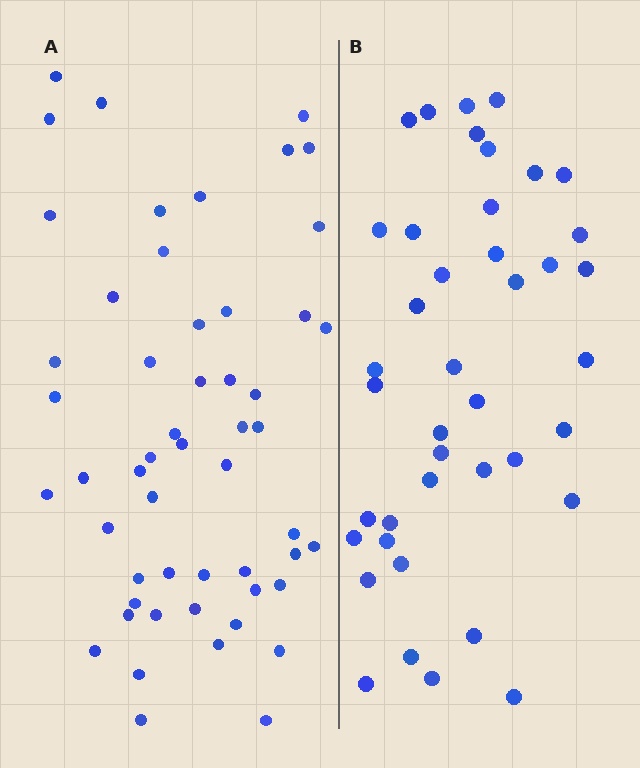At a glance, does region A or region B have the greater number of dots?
Region A (the left region) has more dots.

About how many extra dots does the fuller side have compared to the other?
Region A has roughly 12 or so more dots than region B.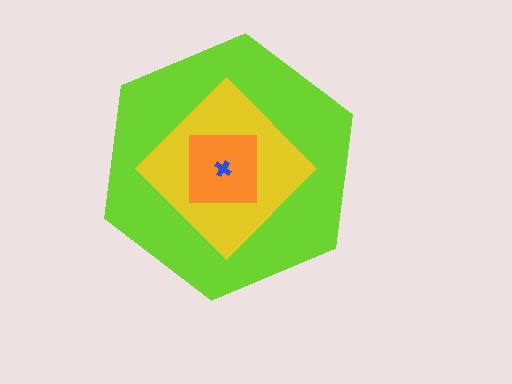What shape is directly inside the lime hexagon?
The yellow diamond.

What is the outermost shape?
The lime hexagon.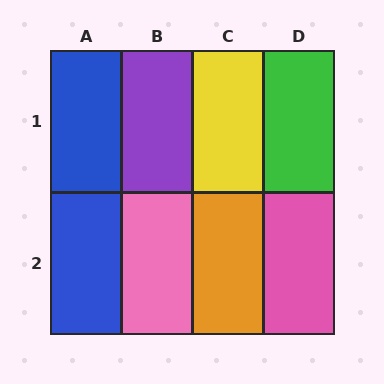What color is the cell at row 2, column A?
Blue.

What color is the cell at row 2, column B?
Pink.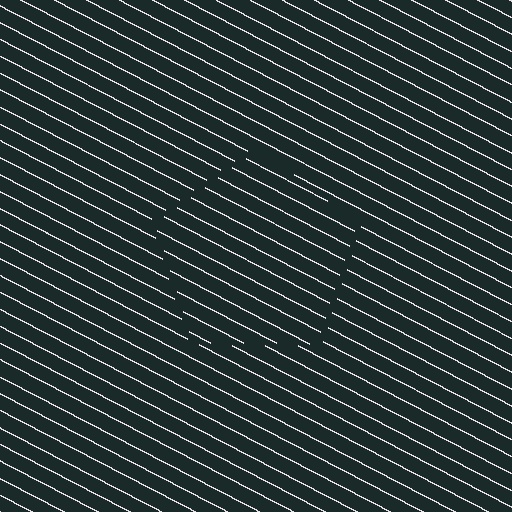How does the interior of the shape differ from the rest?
The interior of the shape contains the same grating, shifted by half a period — the contour is defined by the phase discontinuity where line-ends from the inner and outer gratings abut.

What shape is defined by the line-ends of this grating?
An illusory pentagon. The interior of the shape contains the same grating, shifted by half a period — the contour is defined by the phase discontinuity where line-ends from the inner and outer gratings abut.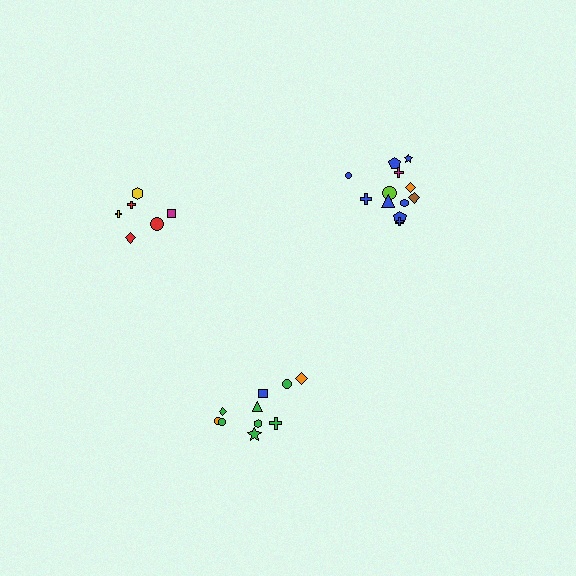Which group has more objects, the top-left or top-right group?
The top-right group.